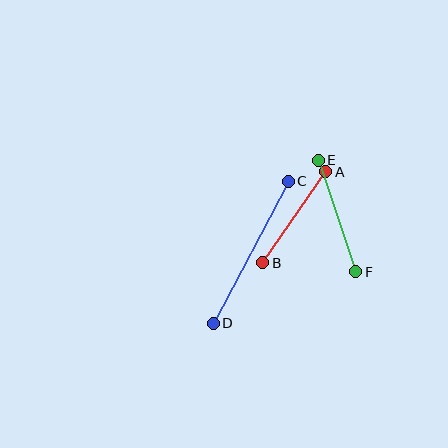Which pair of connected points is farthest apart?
Points C and D are farthest apart.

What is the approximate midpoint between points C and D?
The midpoint is at approximately (251, 252) pixels.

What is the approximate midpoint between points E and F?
The midpoint is at approximately (337, 216) pixels.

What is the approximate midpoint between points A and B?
The midpoint is at approximately (294, 217) pixels.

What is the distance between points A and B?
The distance is approximately 111 pixels.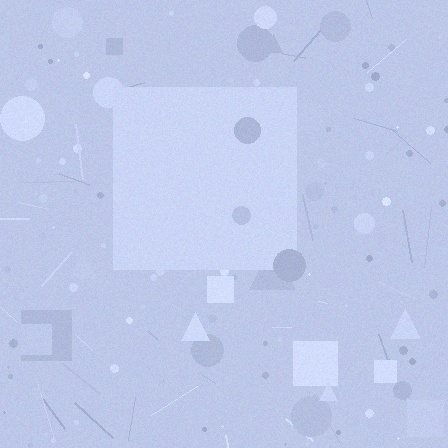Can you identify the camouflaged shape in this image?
The camouflaged shape is a square.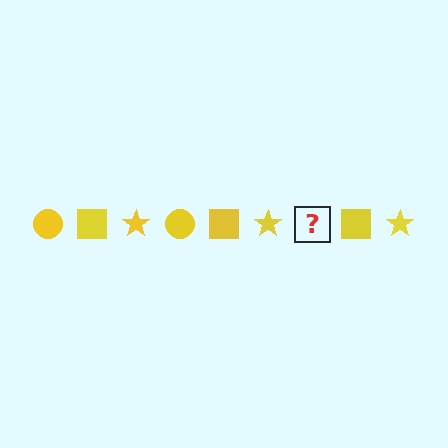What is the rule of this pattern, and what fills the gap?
The rule is that the pattern cycles through circle, square, star shapes in yellow. The gap should be filled with a yellow circle.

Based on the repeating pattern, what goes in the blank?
The blank should be a yellow circle.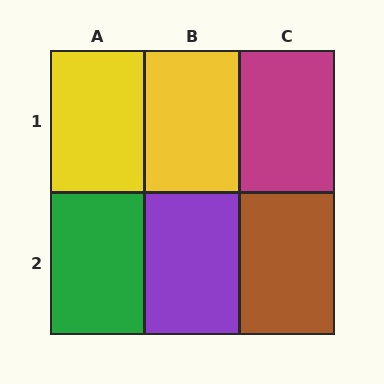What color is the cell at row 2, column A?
Green.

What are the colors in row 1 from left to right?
Yellow, yellow, magenta.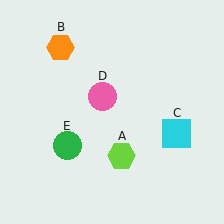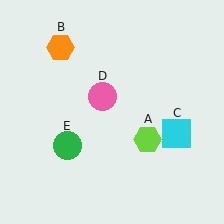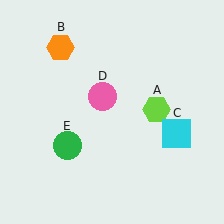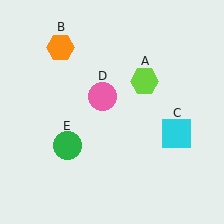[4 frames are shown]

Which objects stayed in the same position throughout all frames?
Orange hexagon (object B) and cyan square (object C) and pink circle (object D) and green circle (object E) remained stationary.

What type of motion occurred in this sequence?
The lime hexagon (object A) rotated counterclockwise around the center of the scene.